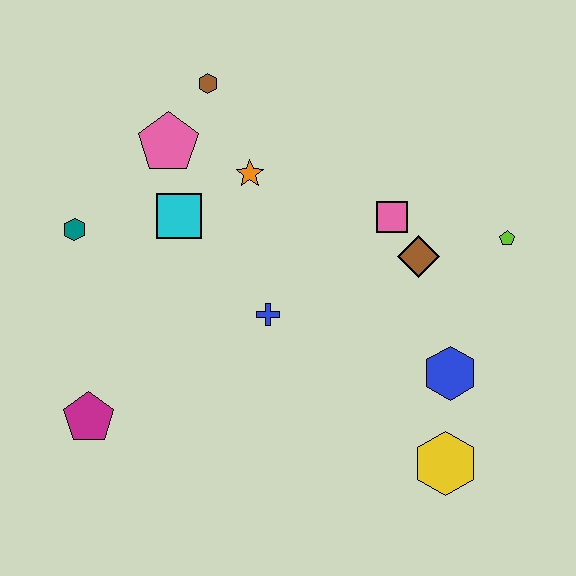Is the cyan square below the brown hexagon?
Yes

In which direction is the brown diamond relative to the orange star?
The brown diamond is to the right of the orange star.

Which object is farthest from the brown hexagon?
The yellow hexagon is farthest from the brown hexagon.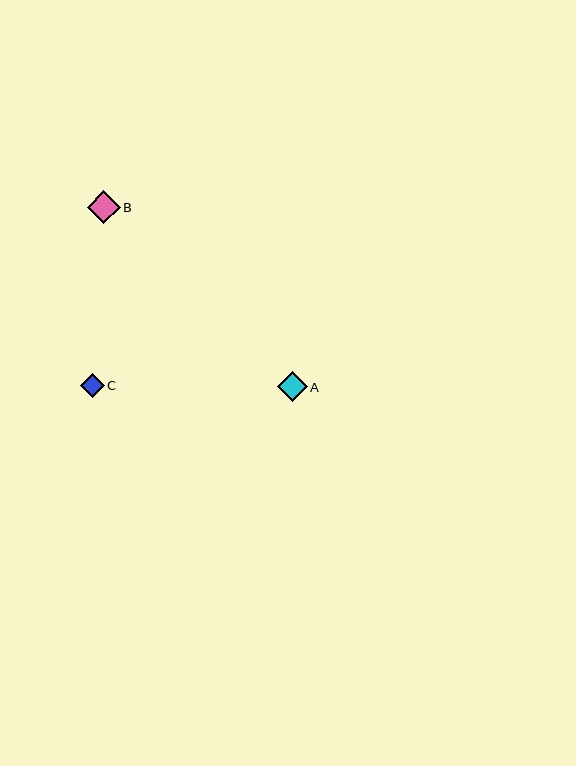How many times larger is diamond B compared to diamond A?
Diamond B is approximately 1.1 times the size of diamond A.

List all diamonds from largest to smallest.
From largest to smallest: B, A, C.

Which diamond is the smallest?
Diamond C is the smallest with a size of approximately 24 pixels.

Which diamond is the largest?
Diamond B is the largest with a size of approximately 33 pixels.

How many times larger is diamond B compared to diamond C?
Diamond B is approximately 1.4 times the size of diamond C.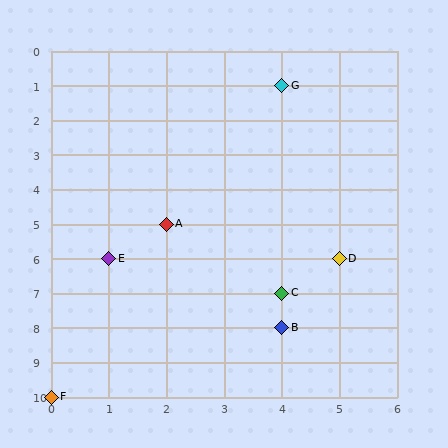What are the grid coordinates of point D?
Point D is at grid coordinates (5, 6).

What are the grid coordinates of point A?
Point A is at grid coordinates (2, 5).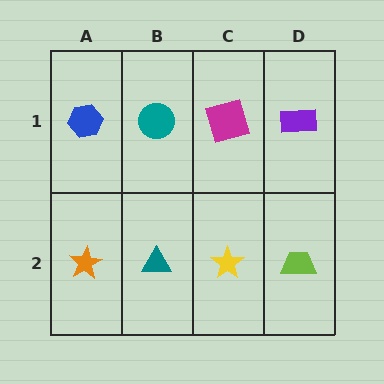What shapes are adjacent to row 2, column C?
A magenta square (row 1, column C), a teal triangle (row 2, column B), a lime trapezoid (row 2, column D).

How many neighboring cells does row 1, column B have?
3.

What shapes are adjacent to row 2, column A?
A blue hexagon (row 1, column A), a teal triangle (row 2, column B).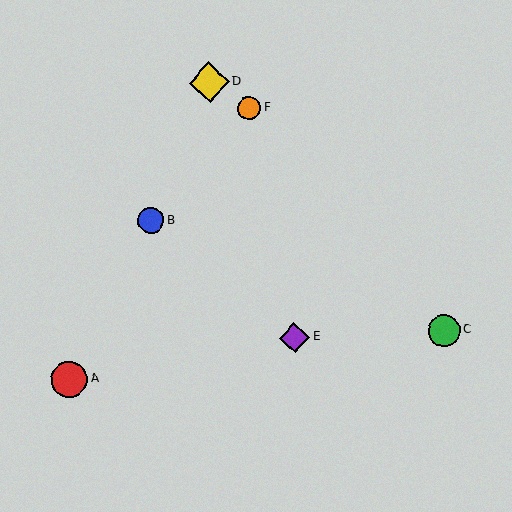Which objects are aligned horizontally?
Objects C, E are aligned horizontally.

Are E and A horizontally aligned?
No, E is at y≈338 and A is at y≈379.